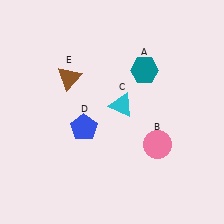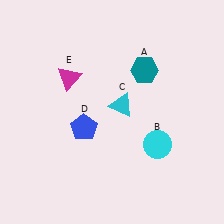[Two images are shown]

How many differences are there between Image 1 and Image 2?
There are 2 differences between the two images.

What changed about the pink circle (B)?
In Image 1, B is pink. In Image 2, it changed to cyan.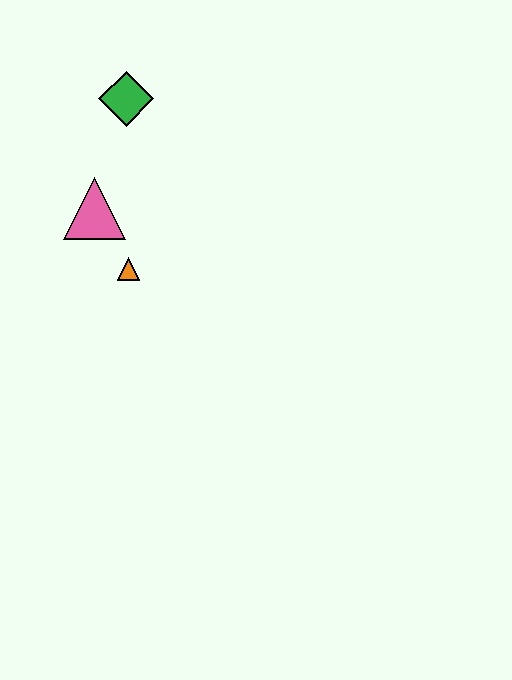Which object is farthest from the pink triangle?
The green diamond is farthest from the pink triangle.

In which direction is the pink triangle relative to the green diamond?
The pink triangle is below the green diamond.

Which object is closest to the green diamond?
The pink triangle is closest to the green diamond.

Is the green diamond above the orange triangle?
Yes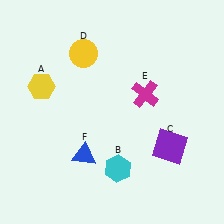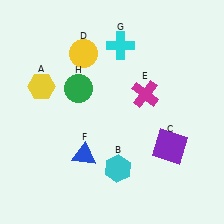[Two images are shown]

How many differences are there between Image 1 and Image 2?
There are 2 differences between the two images.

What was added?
A cyan cross (G), a green circle (H) were added in Image 2.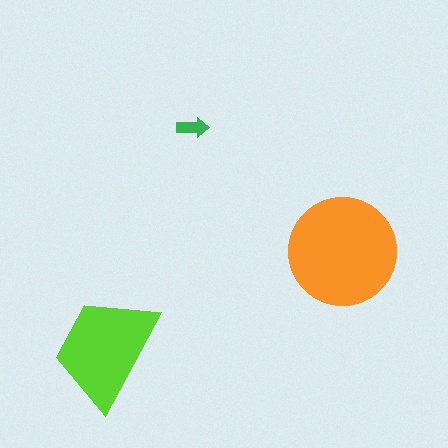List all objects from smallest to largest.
The green arrow, the lime trapezoid, the orange circle.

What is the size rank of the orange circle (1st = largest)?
1st.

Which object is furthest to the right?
The orange circle is rightmost.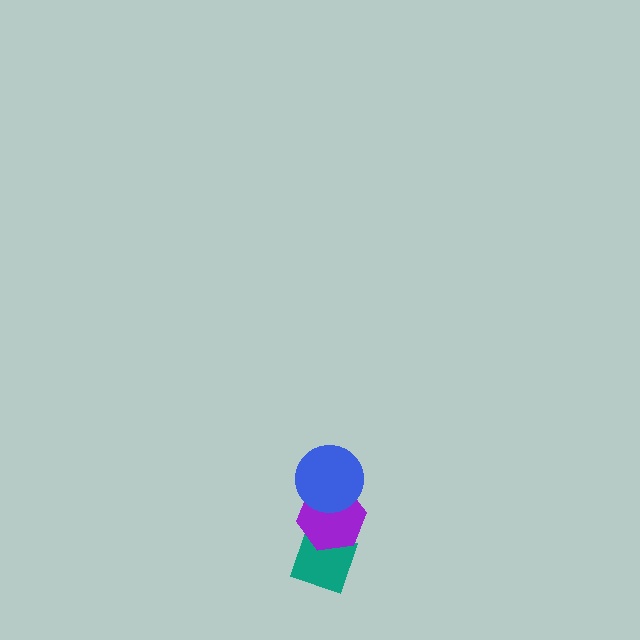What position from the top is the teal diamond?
The teal diamond is 3rd from the top.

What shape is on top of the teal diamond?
The purple hexagon is on top of the teal diamond.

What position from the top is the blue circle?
The blue circle is 1st from the top.